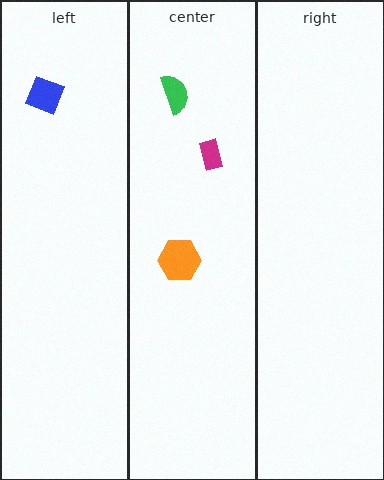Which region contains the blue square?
The left region.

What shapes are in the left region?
The blue square.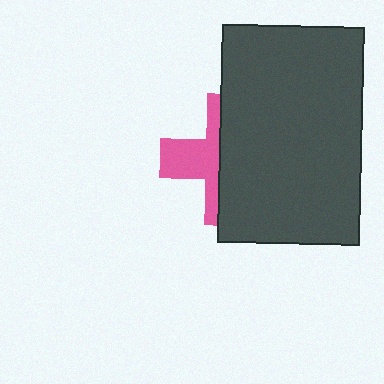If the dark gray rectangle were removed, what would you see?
You would see the complete pink cross.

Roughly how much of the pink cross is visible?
A small part of it is visible (roughly 38%).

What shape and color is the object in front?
The object in front is a dark gray rectangle.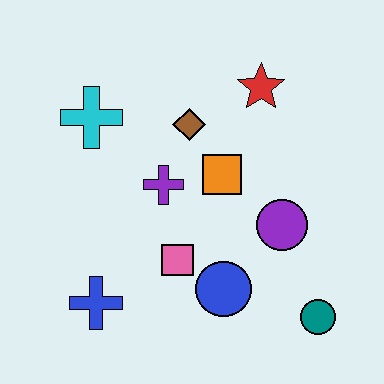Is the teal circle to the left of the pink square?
No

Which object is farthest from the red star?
The blue cross is farthest from the red star.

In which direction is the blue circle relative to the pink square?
The blue circle is to the right of the pink square.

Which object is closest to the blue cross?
The pink square is closest to the blue cross.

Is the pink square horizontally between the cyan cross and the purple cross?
No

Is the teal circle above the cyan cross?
No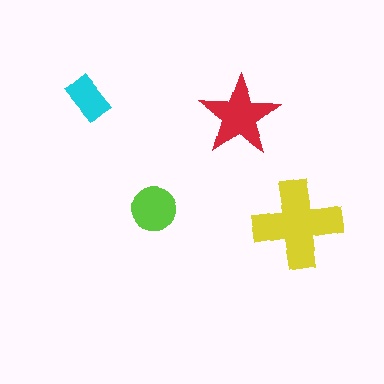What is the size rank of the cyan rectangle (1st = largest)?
4th.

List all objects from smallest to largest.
The cyan rectangle, the lime circle, the red star, the yellow cross.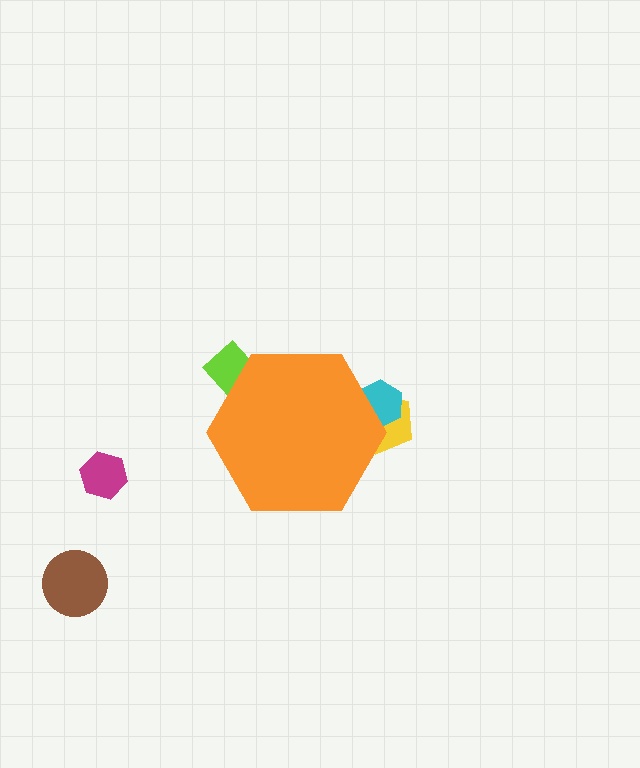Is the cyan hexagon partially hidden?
Yes, the cyan hexagon is partially hidden behind the orange hexagon.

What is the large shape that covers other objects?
An orange hexagon.